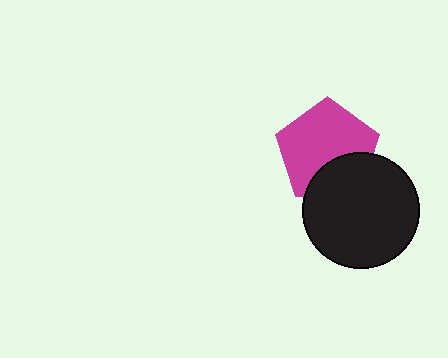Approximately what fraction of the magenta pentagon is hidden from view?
Roughly 30% of the magenta pentagon is hidden behind the black circle.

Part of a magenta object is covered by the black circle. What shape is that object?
It is a pentagon.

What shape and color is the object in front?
The object in front is a black circle.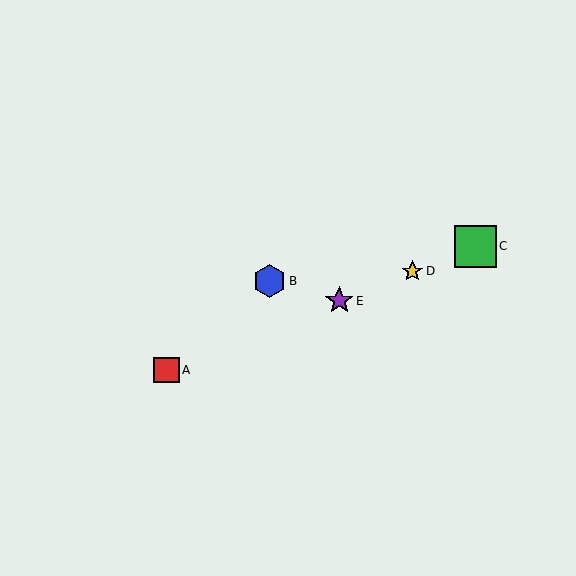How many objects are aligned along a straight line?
4 objects (A, C, D, E) are aligned along a straight line.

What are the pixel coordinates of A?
Object A is at (166, 370).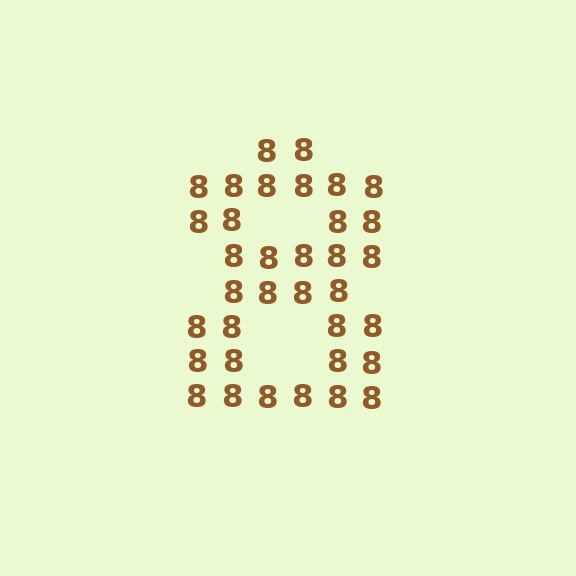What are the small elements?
The small elements are digit 8's.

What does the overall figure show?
The overall figure shows the digit 8.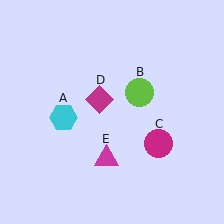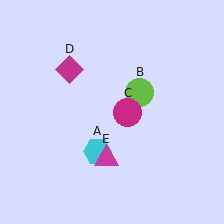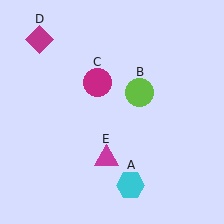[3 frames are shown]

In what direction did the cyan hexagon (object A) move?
The cyan hexagon (object A) moved down and to the right.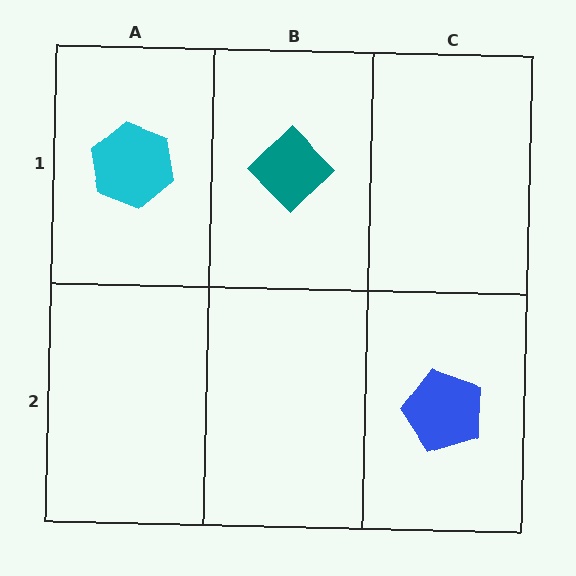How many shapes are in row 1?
2 shapes.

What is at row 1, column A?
A cyan hexagon.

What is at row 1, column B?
A teal diamond.